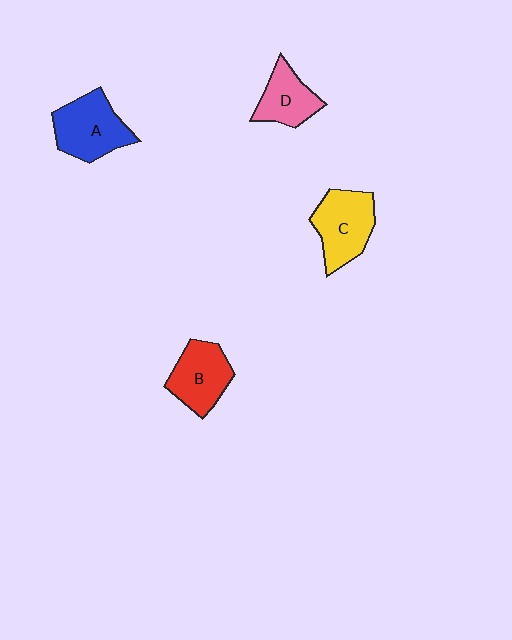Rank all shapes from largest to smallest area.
From largest to smallest: A (blue), C (yellow), B (red), D (pink).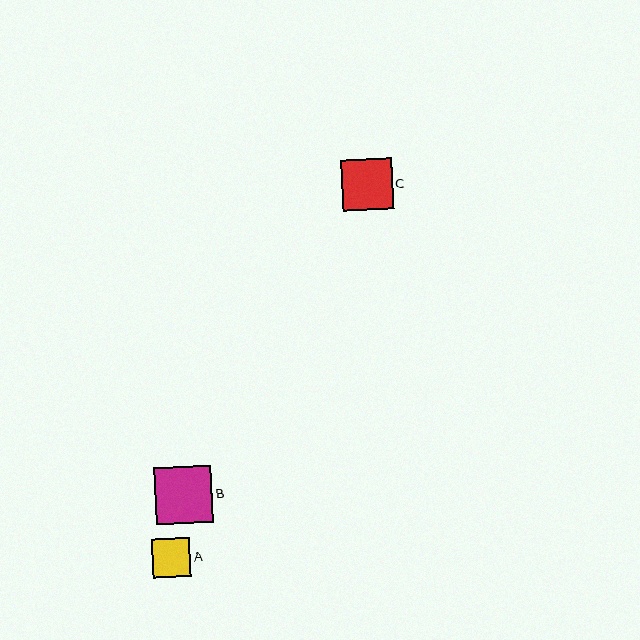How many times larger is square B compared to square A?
Square B is approximately 1.5 times the size of square A.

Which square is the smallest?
Square A is the smallest with a size of approximately 39 pixels.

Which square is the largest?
Square B is the largest with a size of approximately 57 pixels.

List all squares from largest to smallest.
From largest to smallest: B, C, A.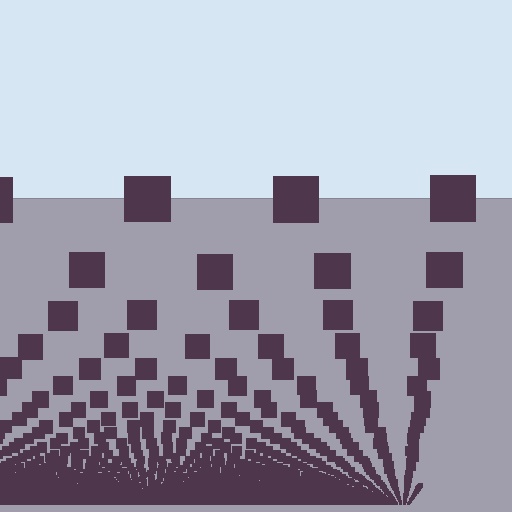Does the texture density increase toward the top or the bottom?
Density increases toward the bottom.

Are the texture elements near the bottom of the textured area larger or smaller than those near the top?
Smaller. The gradient is inverted — elements near the bottom are smaller and denser.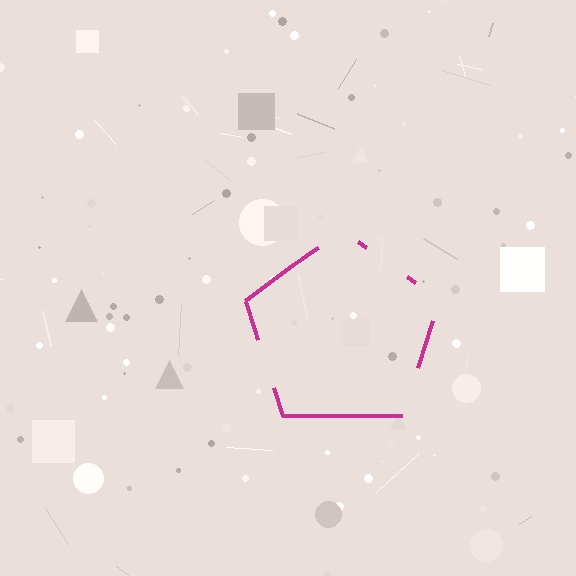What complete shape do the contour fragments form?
The contour fragments form a pentagon.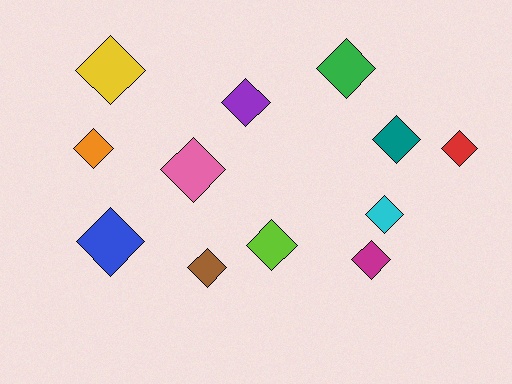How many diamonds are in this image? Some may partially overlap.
There are 12 diamonds.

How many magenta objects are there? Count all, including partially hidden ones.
There is 1 magenta object.